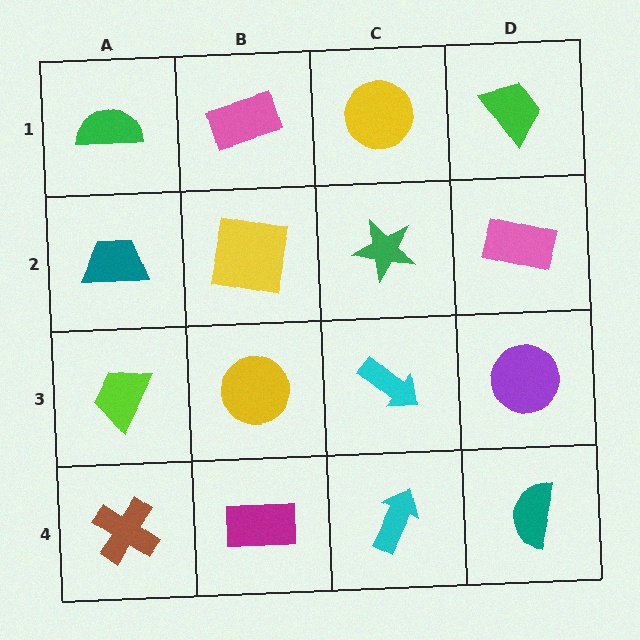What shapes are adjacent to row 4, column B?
A yellow circle (row 3, column B), a brown cross (row 4, column A), a cyan arrow (row 4, column C).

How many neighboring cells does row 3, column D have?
3.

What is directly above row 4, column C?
A cyan arrow.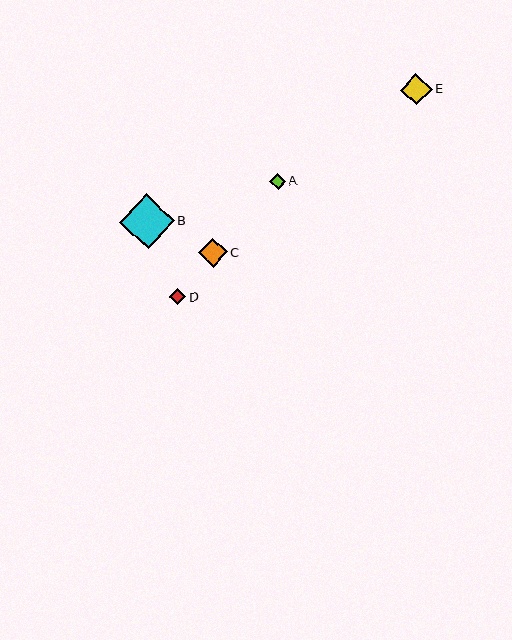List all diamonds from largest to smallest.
From largest to smallest: B, E, C, D, A.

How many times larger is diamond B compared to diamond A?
Diamond B is approximately 3.5 times the size of diamond A.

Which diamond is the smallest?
Diamond A is the smallest with a size of approximately 16 pixels.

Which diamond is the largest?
Diamond B is the largest with a size of approximately 55 pixels.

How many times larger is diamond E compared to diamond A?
Diamond E is approximately 2.0 times the size of diamond A.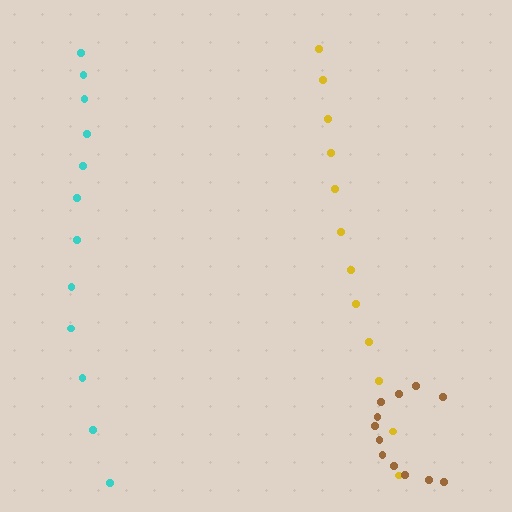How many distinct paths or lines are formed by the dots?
There are 3 distinct paths.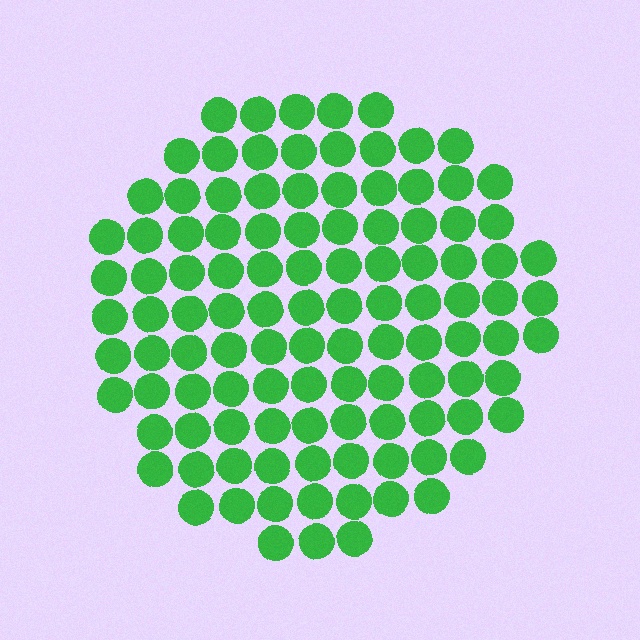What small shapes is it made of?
It is made of small circles.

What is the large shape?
The large shape is a circle.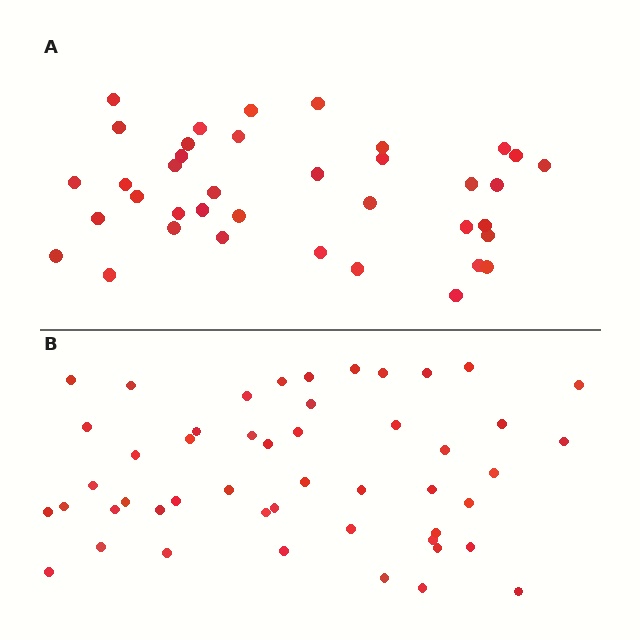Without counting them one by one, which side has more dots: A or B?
Region B (the bottom region) has more dots.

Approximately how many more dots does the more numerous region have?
Region B has roughly 12 or so more dots than region A.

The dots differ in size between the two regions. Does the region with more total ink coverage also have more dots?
No. Region A has more total ink coverage because its dots are larger, but region B actually contains more individual dots. Total area can be misleading — the number of items is what matters here.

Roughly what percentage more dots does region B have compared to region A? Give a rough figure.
About 30% more.